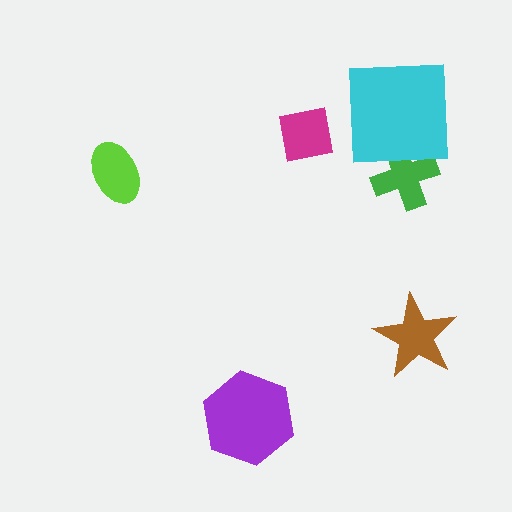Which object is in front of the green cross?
The cyan square is in front of the green cross.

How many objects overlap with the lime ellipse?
0 objects overlap with the lime ellipse.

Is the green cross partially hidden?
Yes, it is partially covered by another shape.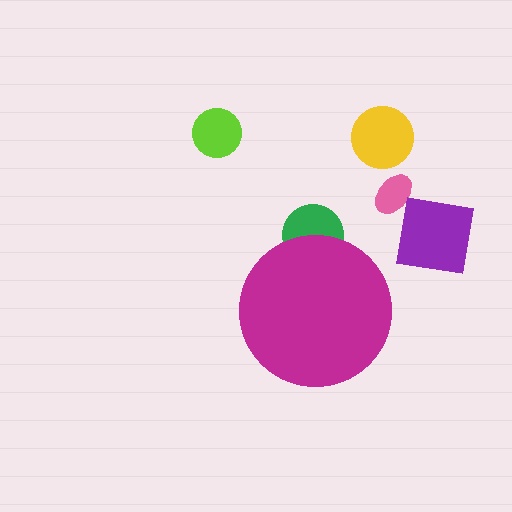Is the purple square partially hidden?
No, the purple square is fully visible.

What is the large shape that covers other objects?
A magenta circle.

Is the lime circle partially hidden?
No, the lime circle is fully visible.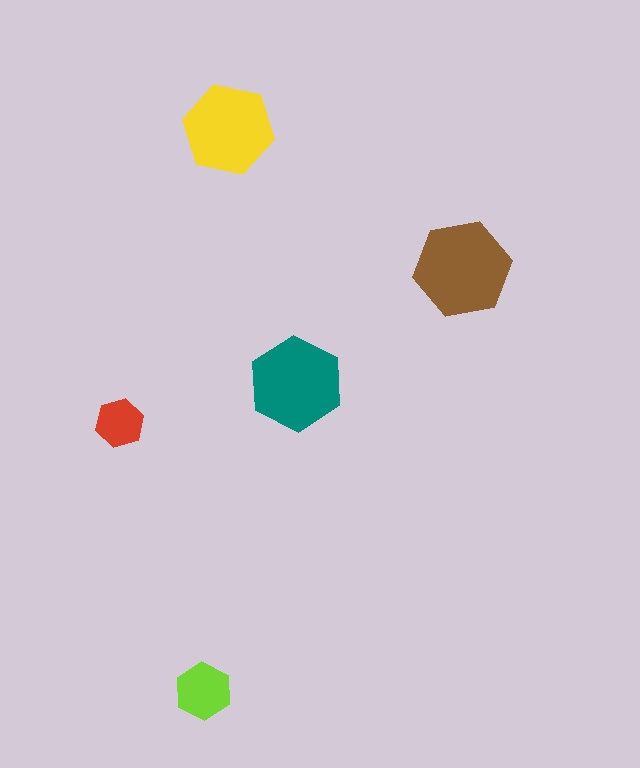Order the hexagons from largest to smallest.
the brown one, the teal one, the yellow one, the lime one, the red one.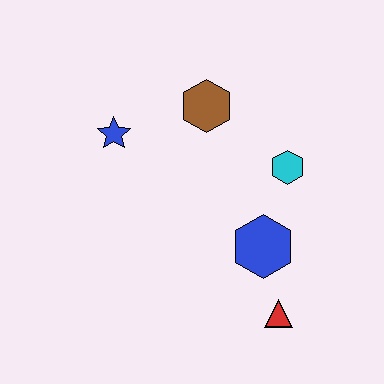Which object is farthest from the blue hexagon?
The blue star is farthest from the blue hexagon.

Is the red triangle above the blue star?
No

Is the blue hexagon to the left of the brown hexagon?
No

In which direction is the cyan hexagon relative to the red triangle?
The cyan hexagon is above the red triangle.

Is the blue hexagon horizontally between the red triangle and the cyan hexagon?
No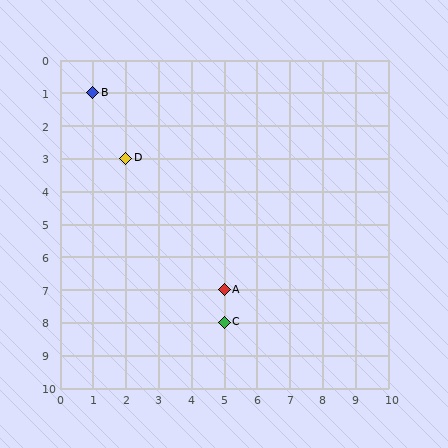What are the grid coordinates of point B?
Point B is at grid coordinates (1, 1).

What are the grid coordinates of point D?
Point D is at grid coordinates (2, 3).